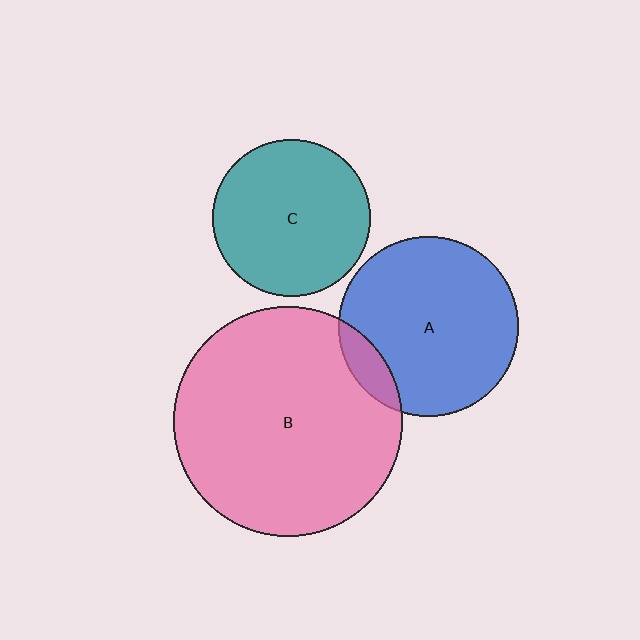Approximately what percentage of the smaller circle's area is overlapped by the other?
Approximately 10%.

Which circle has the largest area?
Circle B (pink).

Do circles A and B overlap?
Yes.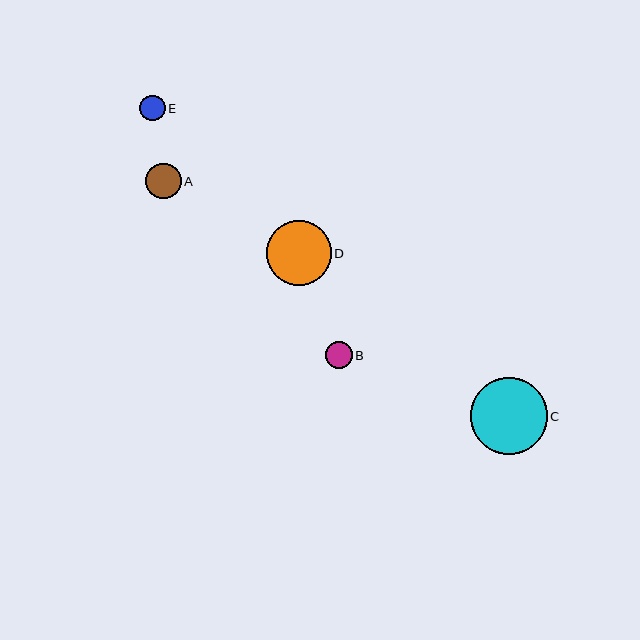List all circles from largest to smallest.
From largest to smallest: C, D, A, B, E.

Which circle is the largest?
Circle C is the largest with a size of approximately 77 pixels.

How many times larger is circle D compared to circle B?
Circle D is approximately 2.4 times the size of circle B.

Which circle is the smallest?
Circle E is the smallest with a size of approximately 25 pixels.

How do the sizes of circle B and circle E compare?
Circle B and circle E are approximately the same size.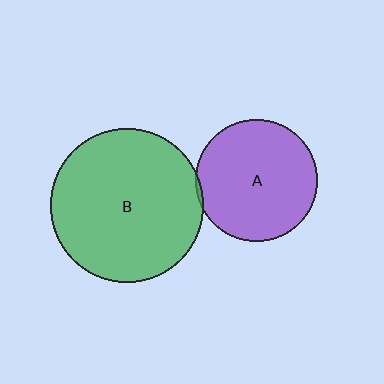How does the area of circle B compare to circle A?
Approximately 1.6 times.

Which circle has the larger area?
Circle B (green).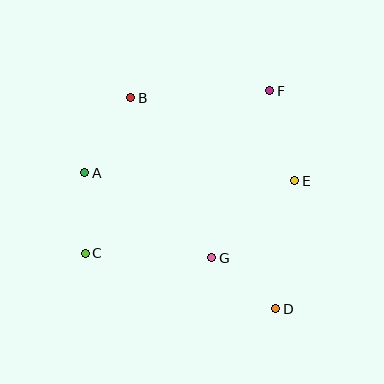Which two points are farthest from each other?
Points B and D are farthest from each other.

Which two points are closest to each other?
Points A and C are closest to each other.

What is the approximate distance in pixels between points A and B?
The distance between A and B is approximately 88 pixels.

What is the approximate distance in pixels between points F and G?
The distance between F and G is approximately 177 pixels.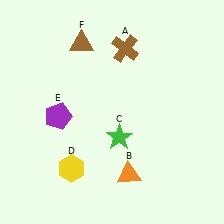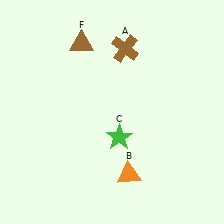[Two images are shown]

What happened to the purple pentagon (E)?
The purple pentagon (E) was removed in Image 2. It was in the bottom-left area of Image 1.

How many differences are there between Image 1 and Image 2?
There are 2 differences between the two images.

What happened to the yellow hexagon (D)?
The yellow hexagon (D) was removed in Image 2. It was in the bottom-left area of Image 1.